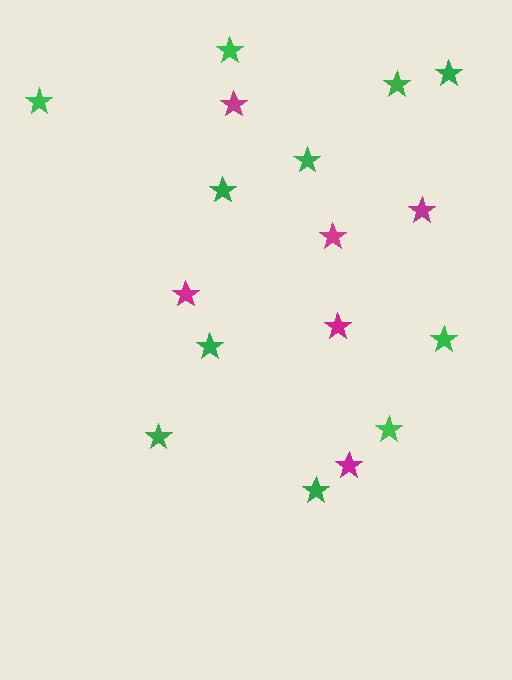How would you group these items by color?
There are 2 groups: one group of magenta stars (6) and one group of green stars (11).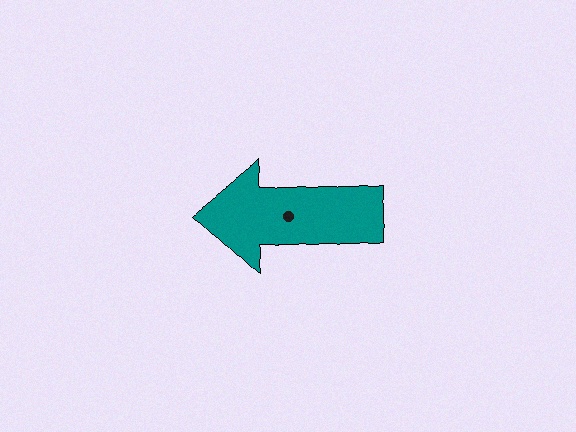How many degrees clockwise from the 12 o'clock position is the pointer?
Approximately 272 degrees.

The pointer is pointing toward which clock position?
Roughly 9 o'clock.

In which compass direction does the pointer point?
West.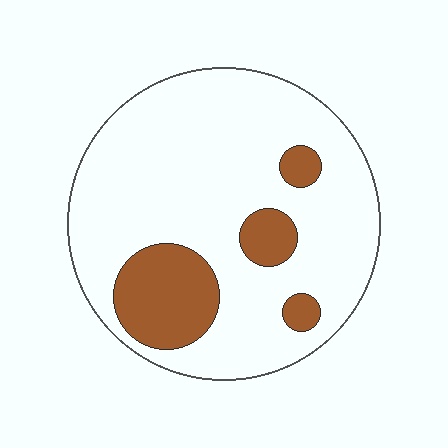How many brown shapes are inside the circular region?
4.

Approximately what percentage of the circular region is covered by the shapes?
Approximately 20%.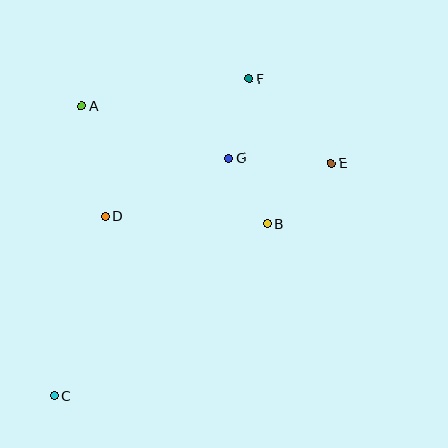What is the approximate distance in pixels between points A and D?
The distance between A and D is approximately 112 pixels.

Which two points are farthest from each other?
Points C and F are farthest from each other.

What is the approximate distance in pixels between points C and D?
The distance between C and D is approximately 187 pixels.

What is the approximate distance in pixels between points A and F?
The distance between A and F is approximately 170 pixels.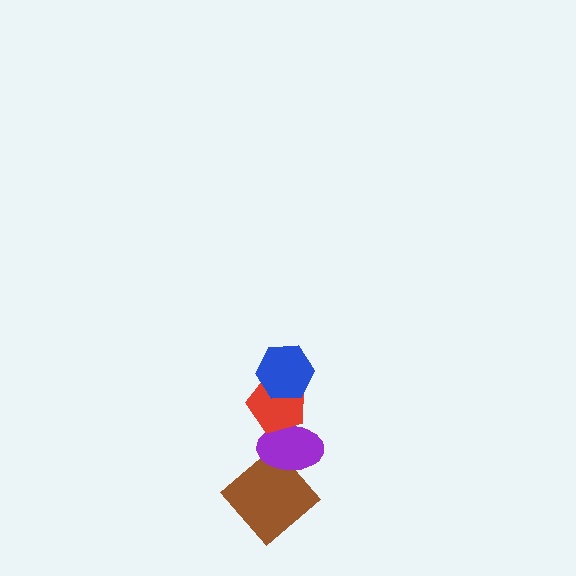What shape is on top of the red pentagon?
The blue hexagon is on top of the red pentagon.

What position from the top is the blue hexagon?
The blue hexagon is 1st from the top.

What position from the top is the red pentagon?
The red pentagon is 2nd from the top.